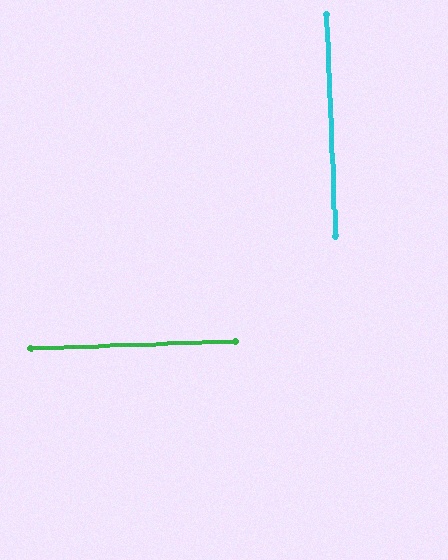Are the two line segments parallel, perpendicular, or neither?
Perpendicular — they meet at approximately 90°.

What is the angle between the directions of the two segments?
Approximately 90 degrees.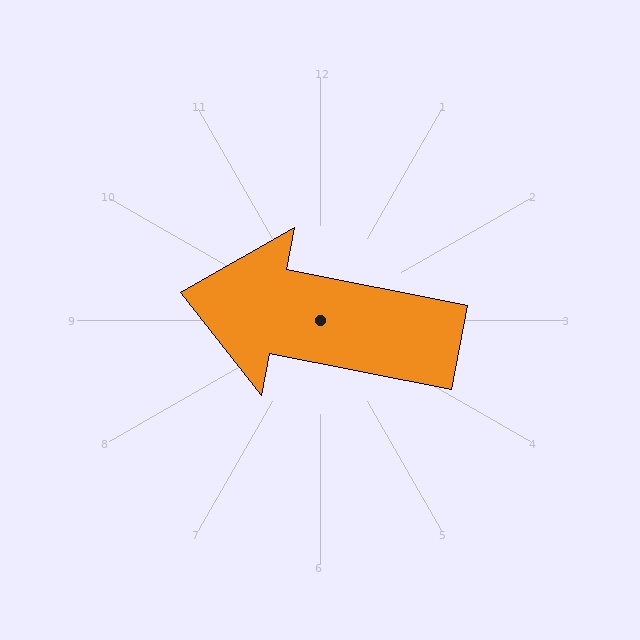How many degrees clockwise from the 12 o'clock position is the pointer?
Approximately 281 degrees.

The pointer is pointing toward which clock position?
Roughly 9 o'clock.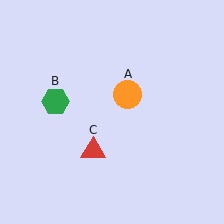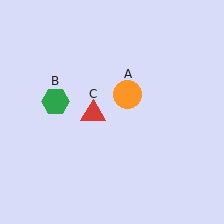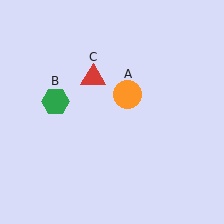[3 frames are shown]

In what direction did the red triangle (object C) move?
The red triangle (object C) moved up.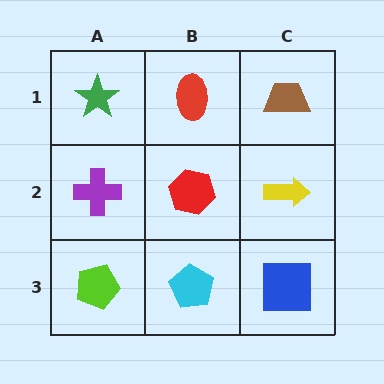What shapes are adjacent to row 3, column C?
A yellow arrow (row 2, column C), a cyan pentagon (row 3, column B).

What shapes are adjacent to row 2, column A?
A green star (row 1, column A), a lime pentagon (row 3, column A), a red hexagon (row 2, column B).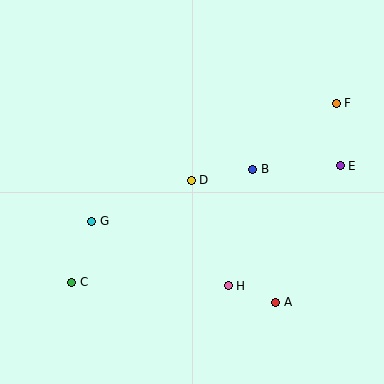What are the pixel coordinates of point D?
Point D is at (191, 180).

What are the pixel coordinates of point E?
Point E is at (340, 166).